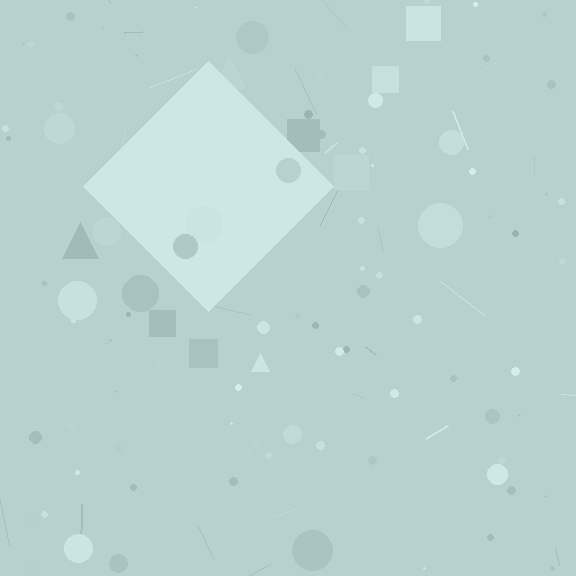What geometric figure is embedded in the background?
A diamond is embedded in the background.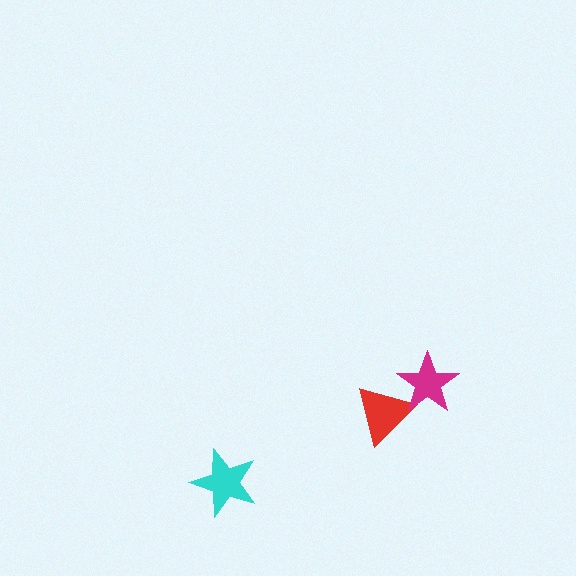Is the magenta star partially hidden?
No, no other shape covers it.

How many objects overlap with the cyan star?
0 objects overlap with the cyan star.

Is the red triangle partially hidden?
Yes, it is partially covered by another shape.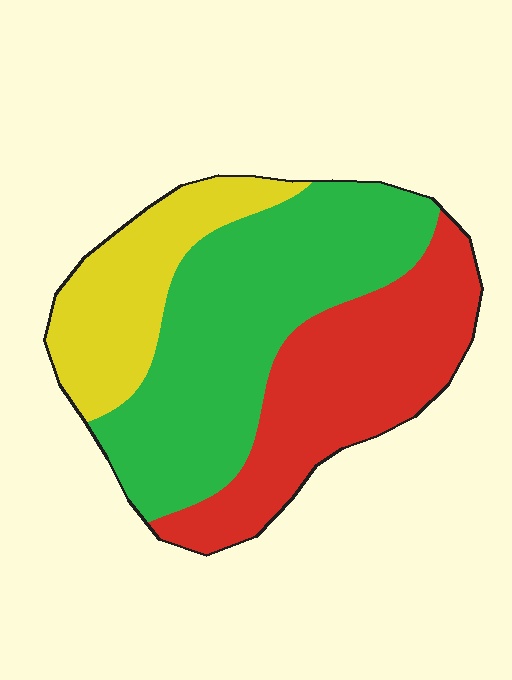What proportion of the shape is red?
Red takes up between a third and a half of the shape.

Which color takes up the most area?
Green, at roughly 45%.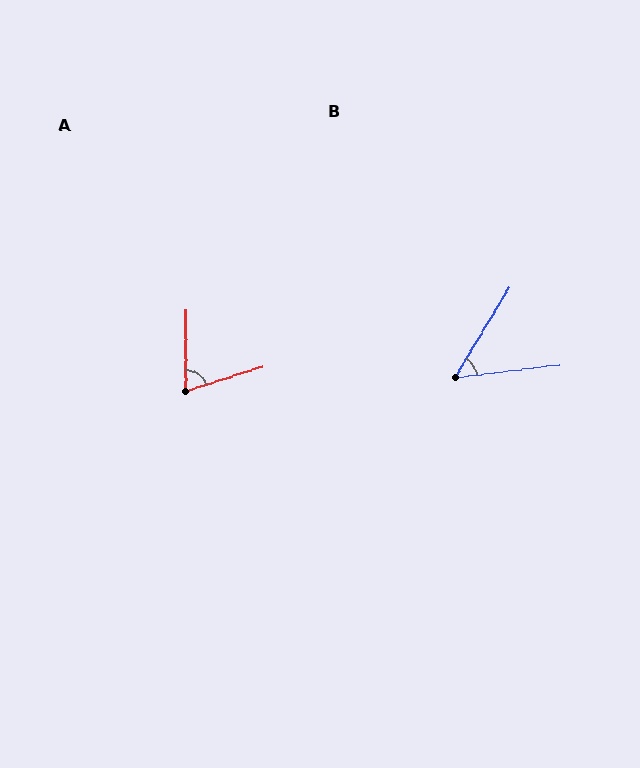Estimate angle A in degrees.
Approximately 72 degrees.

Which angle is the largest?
A, at approximately 72 degrees.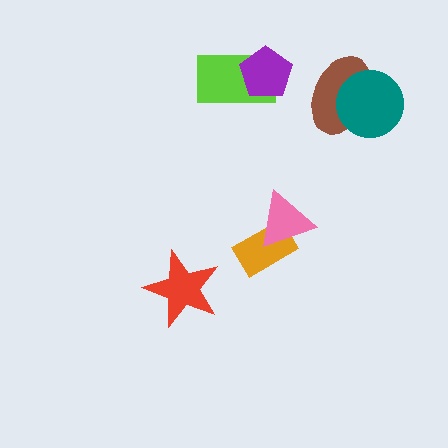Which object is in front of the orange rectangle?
The pink triangle is in front of the orange rectangle.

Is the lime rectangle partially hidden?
Yes, it is partially covered by another shape.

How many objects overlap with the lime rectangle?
1 object overlaps with the lime rectangle.